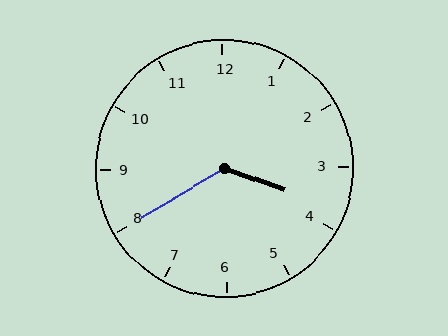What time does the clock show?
3:40.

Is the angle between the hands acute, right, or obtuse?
It is obtuse.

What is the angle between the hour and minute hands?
Approximately 130 degrees.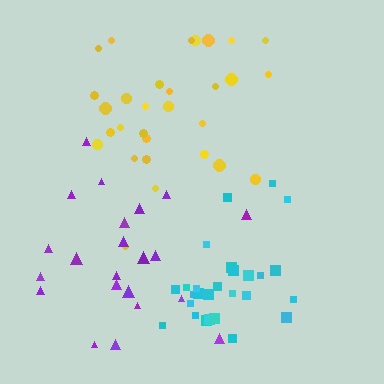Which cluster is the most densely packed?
Cyan.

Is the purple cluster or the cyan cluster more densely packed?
Cyan.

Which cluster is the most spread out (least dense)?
Purple.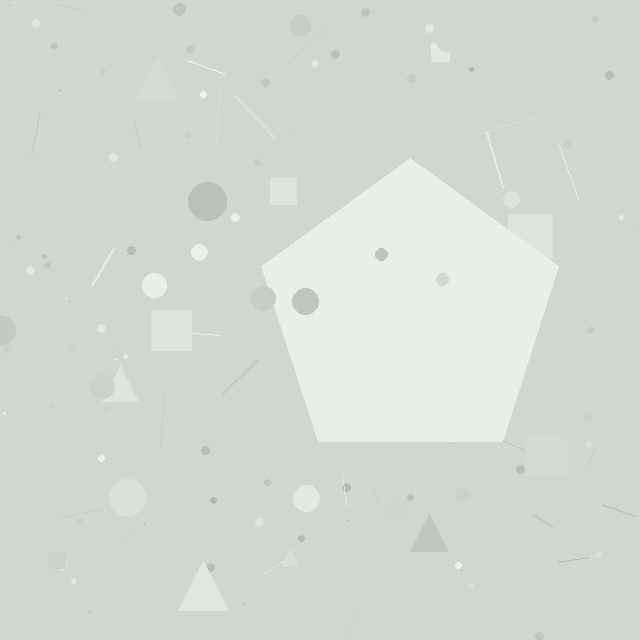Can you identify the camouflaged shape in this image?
The camouflaged shape is a pentagon.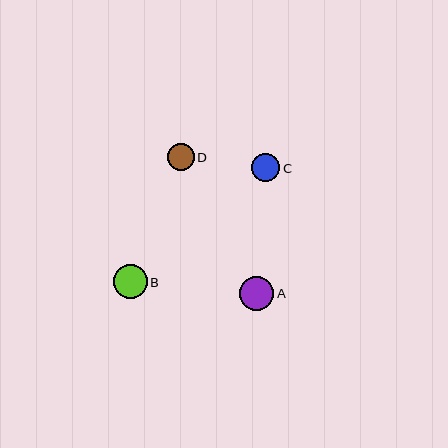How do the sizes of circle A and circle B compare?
Circle A and circle B are approximately the same size.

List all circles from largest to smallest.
From largest to smallest: A, B, C, D.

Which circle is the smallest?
Circle D is the smallest with a size of approximately 26 pixels.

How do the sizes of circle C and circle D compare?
Circle C and circle D are approximately the same size.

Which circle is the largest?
Circle A is the largest with a size of approximately 34 pixels.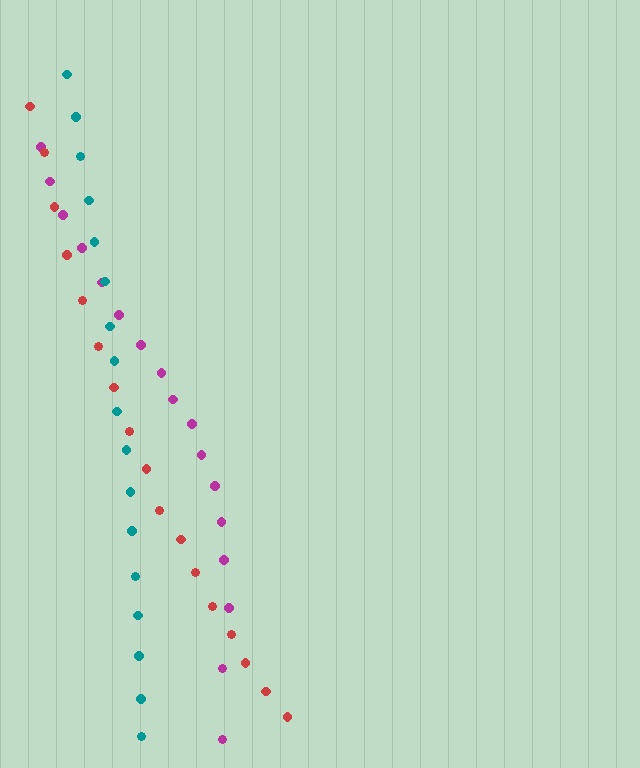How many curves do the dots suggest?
There are 3 distinct paths.